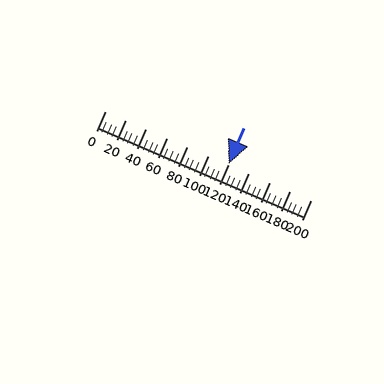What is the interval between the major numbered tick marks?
The major tick marks are spaced 20 units apart.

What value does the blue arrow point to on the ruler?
The blue arrow points to approximately 120.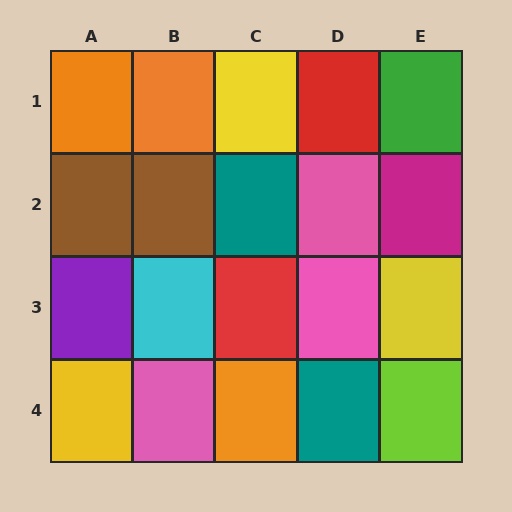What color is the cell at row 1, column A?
Orange.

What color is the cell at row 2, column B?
Brown.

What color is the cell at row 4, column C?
Orange.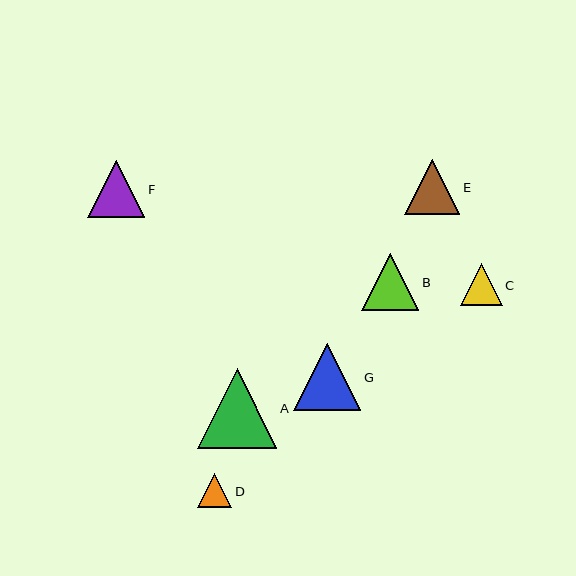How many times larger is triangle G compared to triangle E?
Triangle G is approximately 1.2 times the size of triangle E.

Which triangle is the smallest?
Triangle D is the smallest with a size of approximately 34 pixels.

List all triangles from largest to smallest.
From largest to smallest: A, G, F, B, E, C, D.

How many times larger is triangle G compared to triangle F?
Triangle G is approximately 1.2 times the size of triangle F.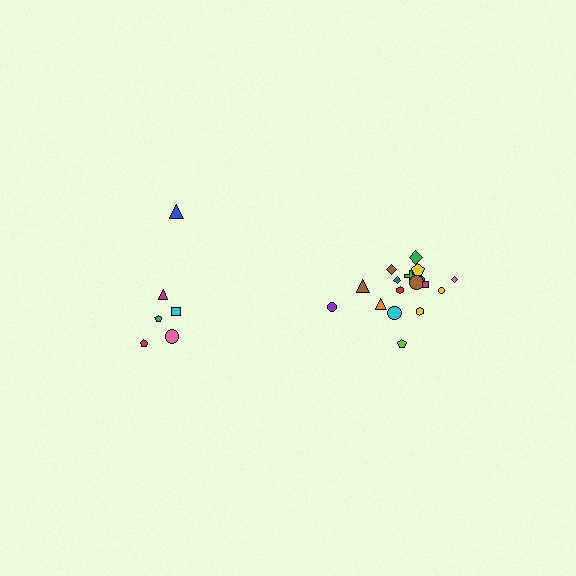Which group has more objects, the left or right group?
The right group.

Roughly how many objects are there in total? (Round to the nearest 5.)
Roughly 25 objects in total.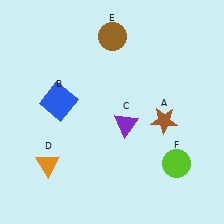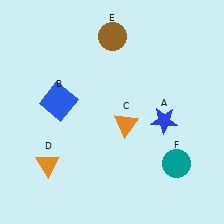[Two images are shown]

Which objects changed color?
A changed from brown to blue. C changed from purple to orange. F changed from lime to teal.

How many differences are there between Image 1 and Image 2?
There are 3 differences between the two images.